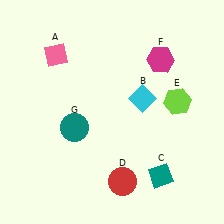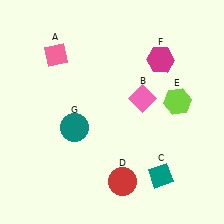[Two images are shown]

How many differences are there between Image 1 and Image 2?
There is 1 difference between the two images.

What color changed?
The diamond (B) changed from cyan in Image 1 to pink in Image 2.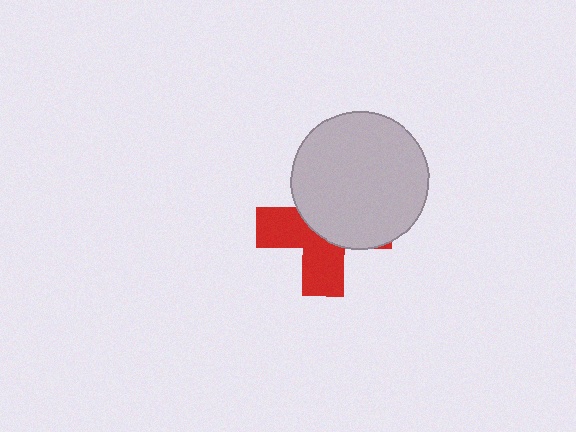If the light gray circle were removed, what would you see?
You would see the complete red cross.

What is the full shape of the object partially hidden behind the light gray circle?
The partially hidden object is a red cross.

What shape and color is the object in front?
The object in front is a light gray circle.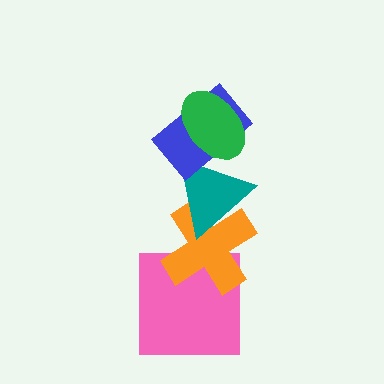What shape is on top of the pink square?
The orange cross is on top of the pink square.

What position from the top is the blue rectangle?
The blue rectangle is 2nd from the top.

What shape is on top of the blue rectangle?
The green ellipse is on top of the blue rectangle.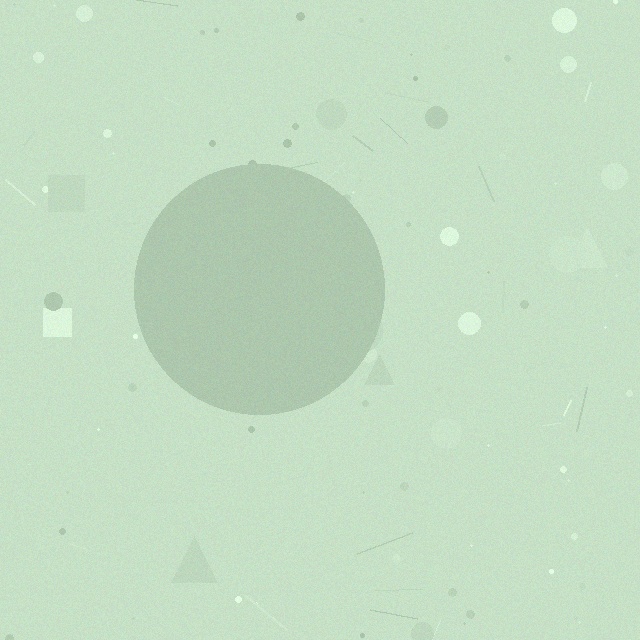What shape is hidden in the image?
A circle is hidden in the image.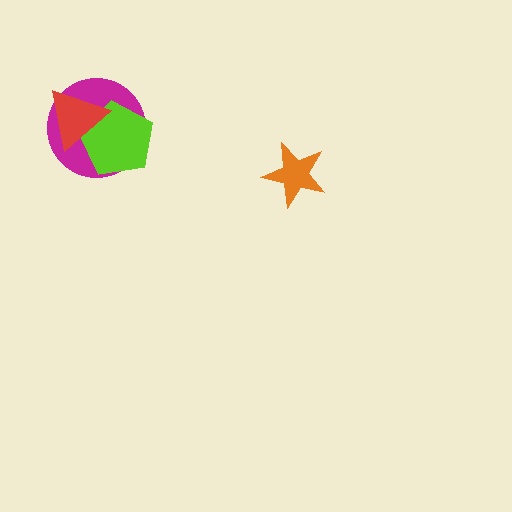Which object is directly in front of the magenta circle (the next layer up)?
The lime pentagon is directly in front of the magenta circle.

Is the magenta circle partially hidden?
Yes, it is partially covered by another shape.